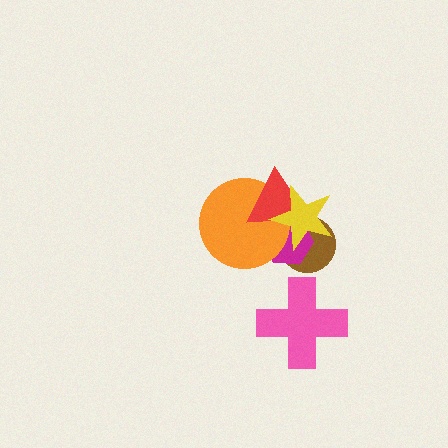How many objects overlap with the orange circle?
3 objects overlap with the orange circle.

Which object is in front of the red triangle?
The yellow star is in front of the red triangle.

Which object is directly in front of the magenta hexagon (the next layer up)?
The orange circle is directly in front of the magenta hexagon.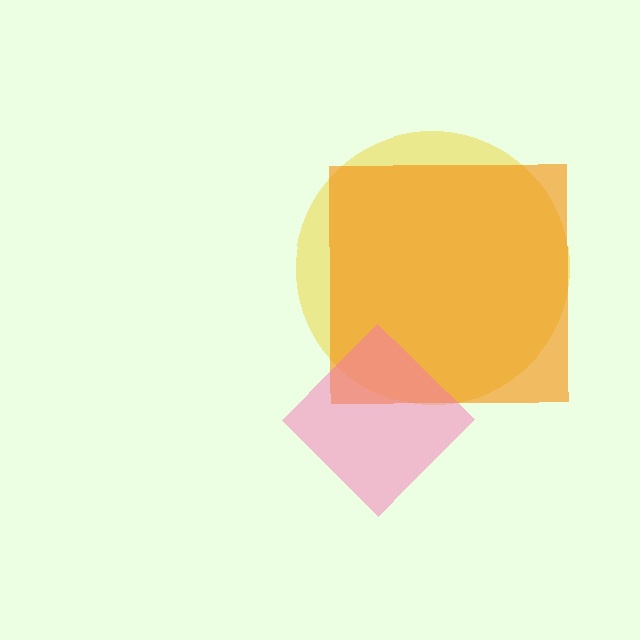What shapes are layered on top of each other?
The layered shapes are: a yellow circle, an orange square, a pink diamond.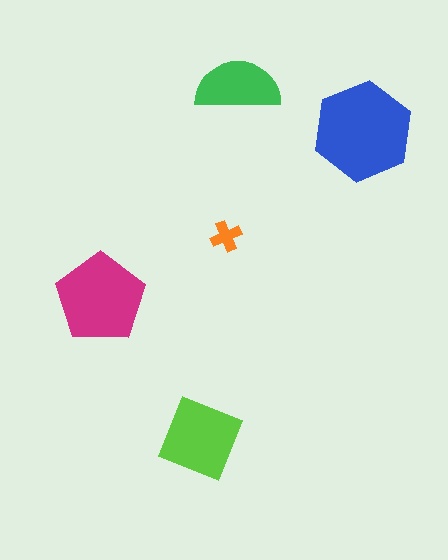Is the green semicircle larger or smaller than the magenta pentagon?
Smaller.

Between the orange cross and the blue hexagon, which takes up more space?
The blue hexagon.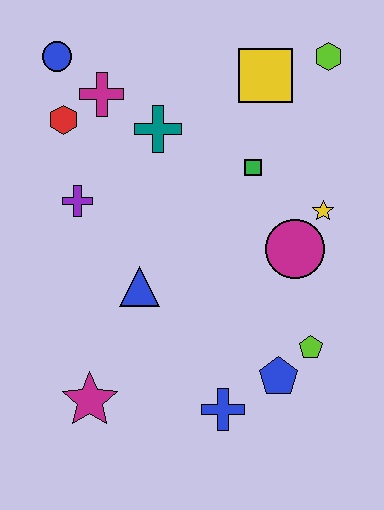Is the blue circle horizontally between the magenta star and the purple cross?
No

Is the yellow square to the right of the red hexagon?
Yes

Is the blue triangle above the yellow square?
No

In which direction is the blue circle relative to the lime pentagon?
The blue circle is above the lime pentagon.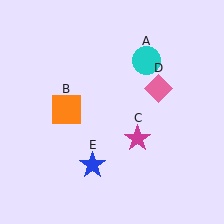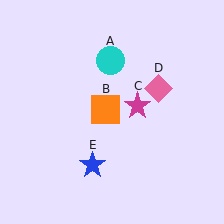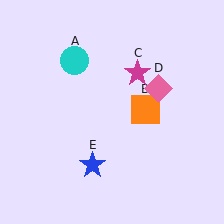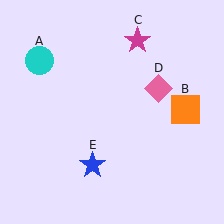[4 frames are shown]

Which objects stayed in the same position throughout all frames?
Pink diamond (object D) and blue star (object E) remained stationary.